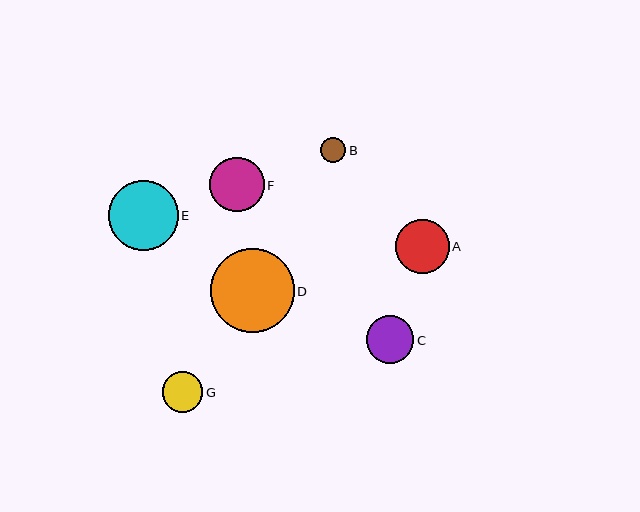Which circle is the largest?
Circle D is the largest with a size of approximately 84 pixels.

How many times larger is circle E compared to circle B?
Circle E is approximately 2.8 times the size of circle B.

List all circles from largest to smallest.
From largest to smallest: D, E, F, A, C, G, B.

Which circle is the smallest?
Circle B is the smallest with a size of approximately 25 pixels.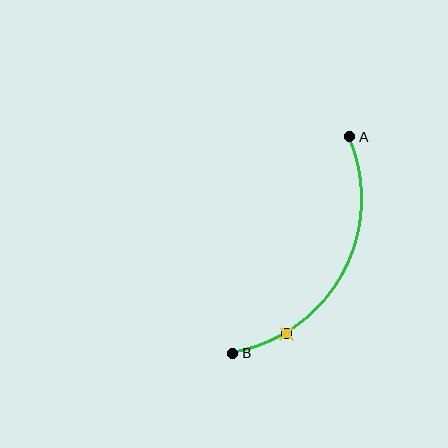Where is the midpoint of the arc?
The arc midpoint is the point on the curve farthest from the straight line joining A and B. It sits to the right of that line.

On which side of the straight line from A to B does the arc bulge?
The arc bulges to the right of the straight line connecting A and B.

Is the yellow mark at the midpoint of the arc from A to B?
No. The yellow mark lies on the arc but is closer to endpoint B. The arc midpoint would be at the point on the curve equidistant along the arc from both A and B.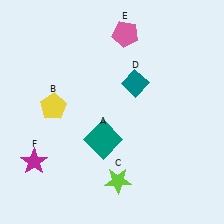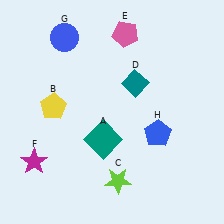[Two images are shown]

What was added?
A blue circle (G), a blue pentagon (H) were added in Image 2.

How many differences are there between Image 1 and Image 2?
There are 2 differences between the two images.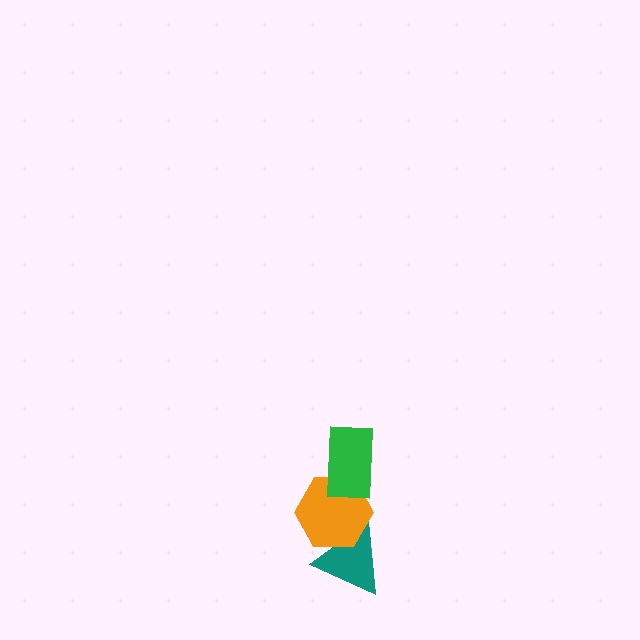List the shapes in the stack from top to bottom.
From top to bottom: the green rectangle, the orange hexagon, the teal triangle.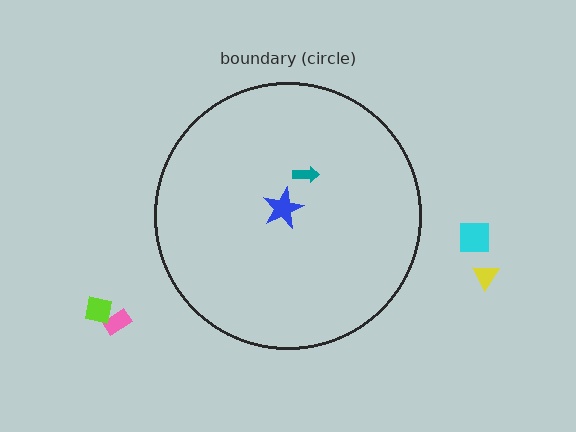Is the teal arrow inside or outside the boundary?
Inside.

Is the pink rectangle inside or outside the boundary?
Outside.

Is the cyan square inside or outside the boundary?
Outside.